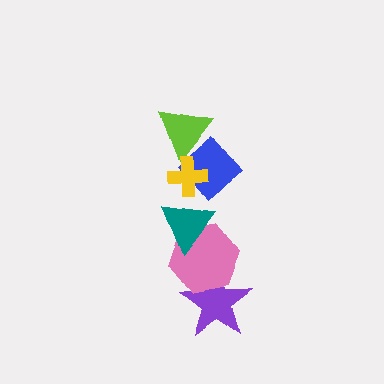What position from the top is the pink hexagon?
The pink hexagon is 5th from the top.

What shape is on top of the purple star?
The pink hexagon is on top of the purple star.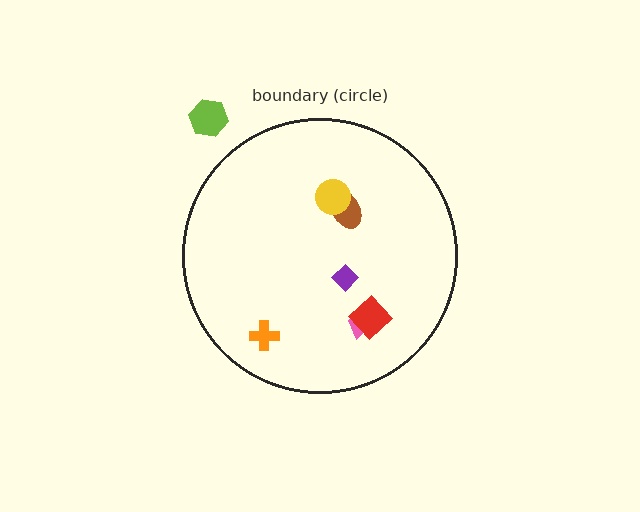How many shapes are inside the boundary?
6 inside, 1 outside.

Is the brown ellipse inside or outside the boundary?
Inside.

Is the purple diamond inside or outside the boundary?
Inside.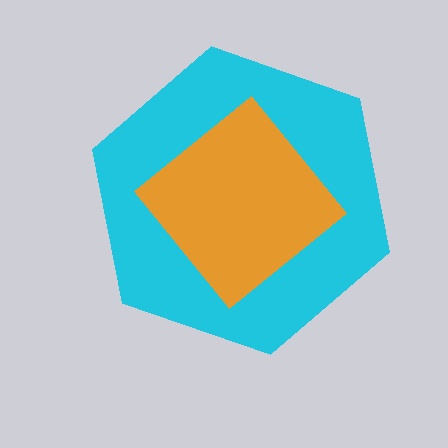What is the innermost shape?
The orange diamond.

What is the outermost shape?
The cyan hexagon.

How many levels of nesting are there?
2.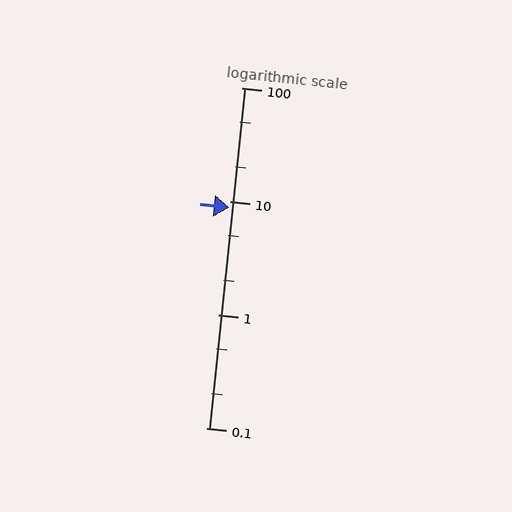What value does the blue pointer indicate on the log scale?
The pointer indicates approximately 8.7.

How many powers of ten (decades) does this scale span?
The scale spans 3 decades, from 0.1 to 100.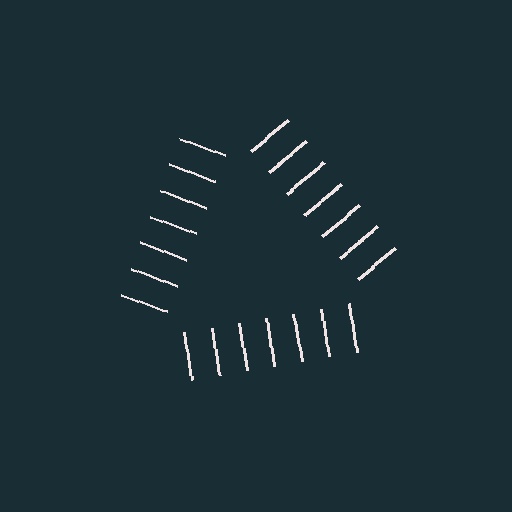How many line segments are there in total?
21 — 7 along each of the 3 edges.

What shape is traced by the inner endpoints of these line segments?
An illusory triangle — the line segments terminate on its edges but no continuous stroke is drawn.